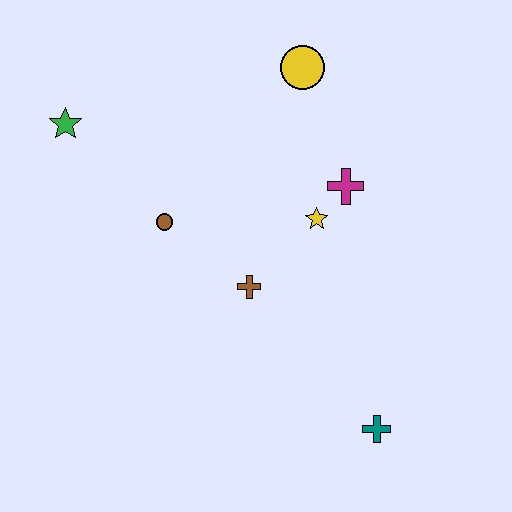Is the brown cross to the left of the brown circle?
No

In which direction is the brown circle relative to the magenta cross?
The brown circle is to the left of the magenta cross.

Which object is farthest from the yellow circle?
The teal cross is farthest from the yellow circle.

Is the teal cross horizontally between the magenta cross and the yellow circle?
No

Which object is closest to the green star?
The brown circle is closest to the green star.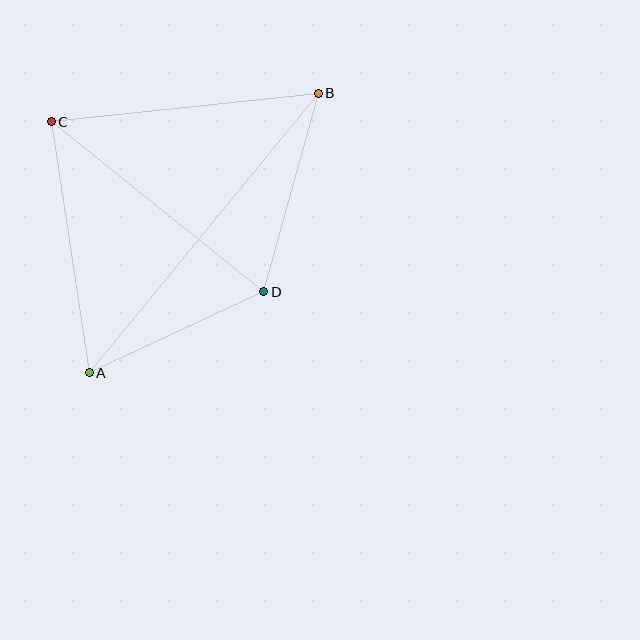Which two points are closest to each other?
Points A and D are closest to each other.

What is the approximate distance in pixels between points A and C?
The distance between A and C is approximately 254 pixels.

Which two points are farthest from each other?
Points A and B are farthest from each other.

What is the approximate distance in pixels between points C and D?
The distance between C and D is approximately 272 pixels.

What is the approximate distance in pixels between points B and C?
The distance between B and C is approximately 268 pixels.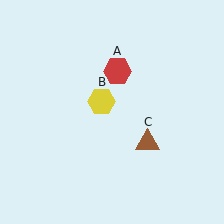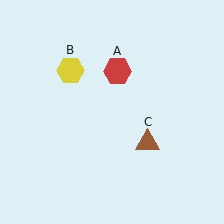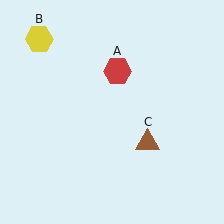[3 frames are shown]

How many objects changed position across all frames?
1 object changed position: yellow hexagon (object B).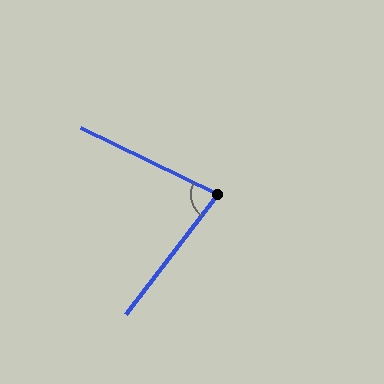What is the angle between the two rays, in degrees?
Approximately 79 degrees.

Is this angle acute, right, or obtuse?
It is acute.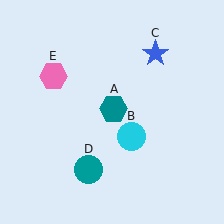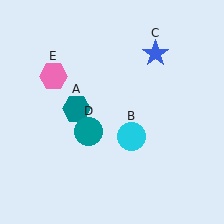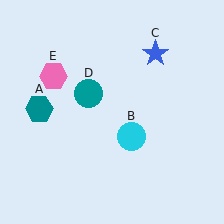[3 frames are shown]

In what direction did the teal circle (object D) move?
The teal circle (object D) moved up.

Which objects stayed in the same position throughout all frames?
Cyan circle (object B) and blue star (object C) and pink hexagon (object E) remained stationary.